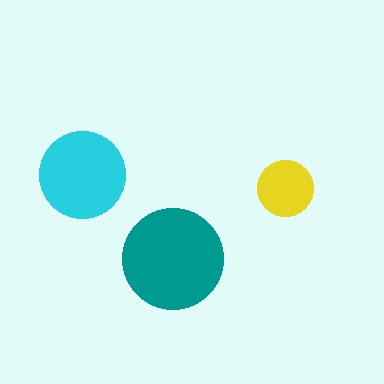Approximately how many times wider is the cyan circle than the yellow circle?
About 1.5 times wider.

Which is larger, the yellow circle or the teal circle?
The teal one.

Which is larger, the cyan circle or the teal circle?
The teal one.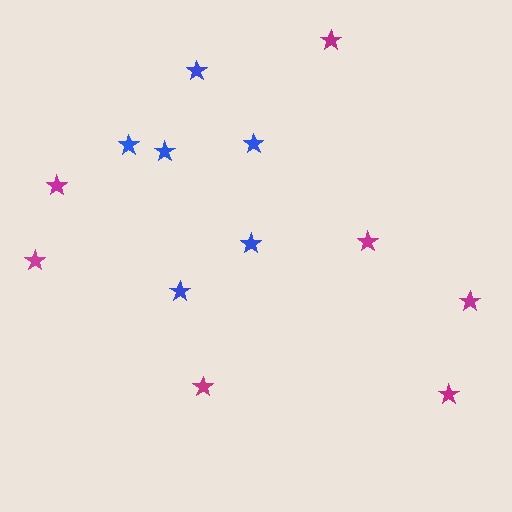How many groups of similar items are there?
There are 2 groups: one group of blue stars (6) and one group of magenta stars (7).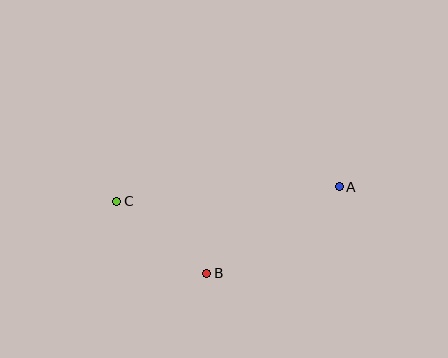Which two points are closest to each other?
Points B and C are closest to each other.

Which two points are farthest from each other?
Points A and C are farthest from each other.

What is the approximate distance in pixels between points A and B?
The distance between A and B is approximately 158 pixels.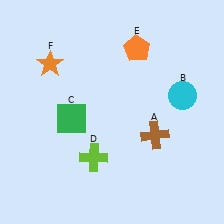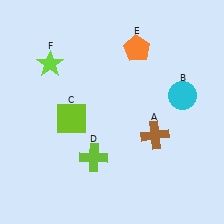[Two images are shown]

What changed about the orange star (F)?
In Image 1, F is orange. In Image 2, it changed to lime.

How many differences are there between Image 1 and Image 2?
There are 2 differences between the two images.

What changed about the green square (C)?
In Image 1, C is green. In Image 2, it changed to lime.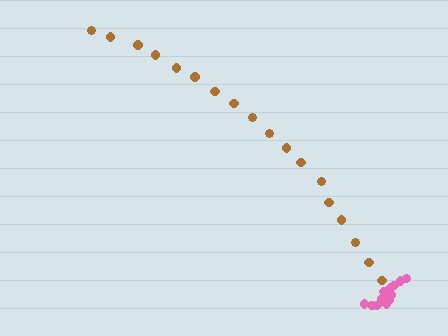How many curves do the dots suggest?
There are 2 distinct paths.